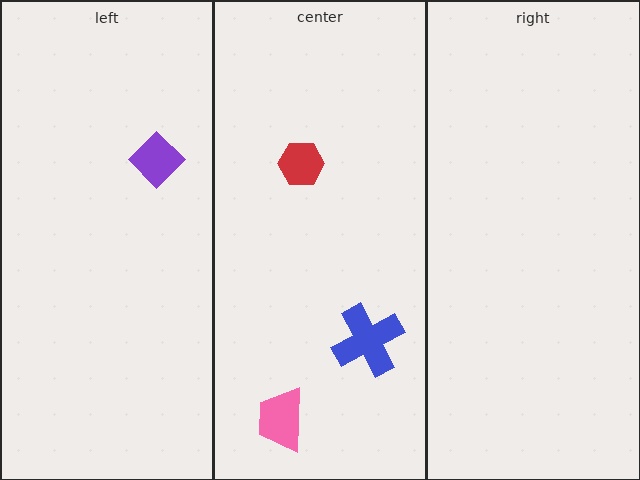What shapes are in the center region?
The pink trapezoid, the red hexagon, the blue cross.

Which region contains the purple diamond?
The left region.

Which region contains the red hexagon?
The center region.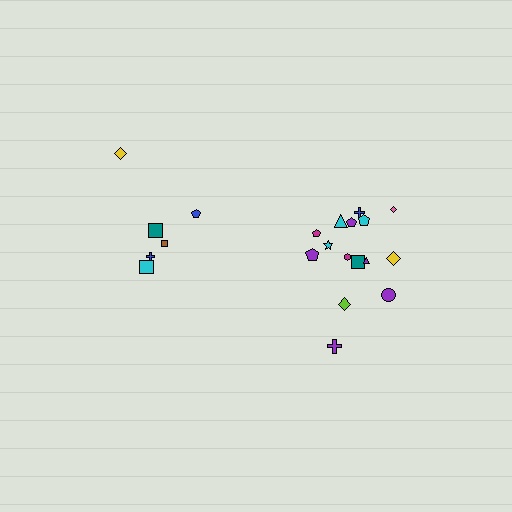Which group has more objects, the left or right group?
The right group.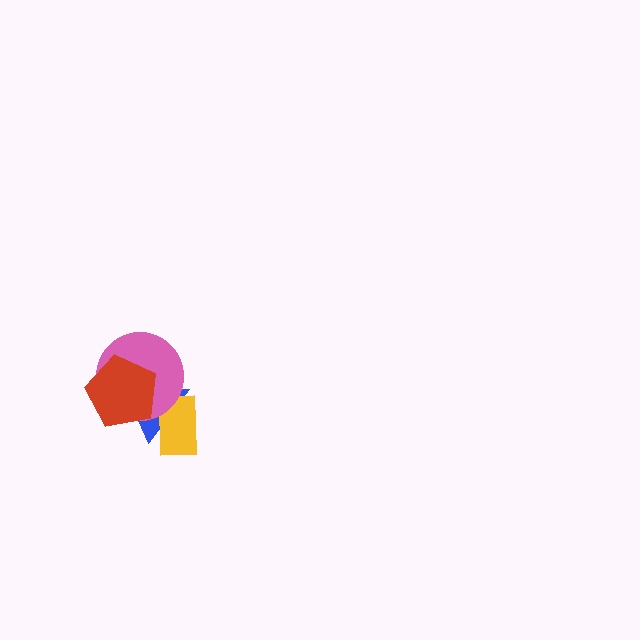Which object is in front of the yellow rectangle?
The pink circle is in front of the yellow rectangle.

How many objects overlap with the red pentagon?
2 objects overlap with the red pentagon.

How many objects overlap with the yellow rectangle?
2 objects overlap with the yellow rectangle.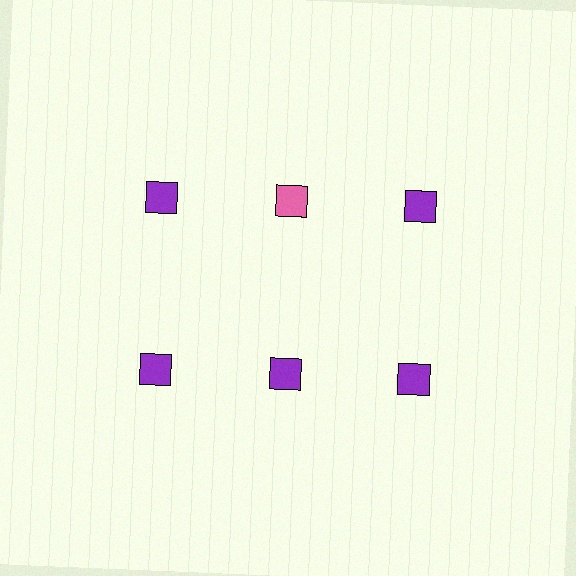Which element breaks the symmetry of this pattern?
The pink square in the top row, second from left column breaks the symmetry. All other shapes are purple squares.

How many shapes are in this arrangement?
There are 6 shapes arranged in a grid pattern.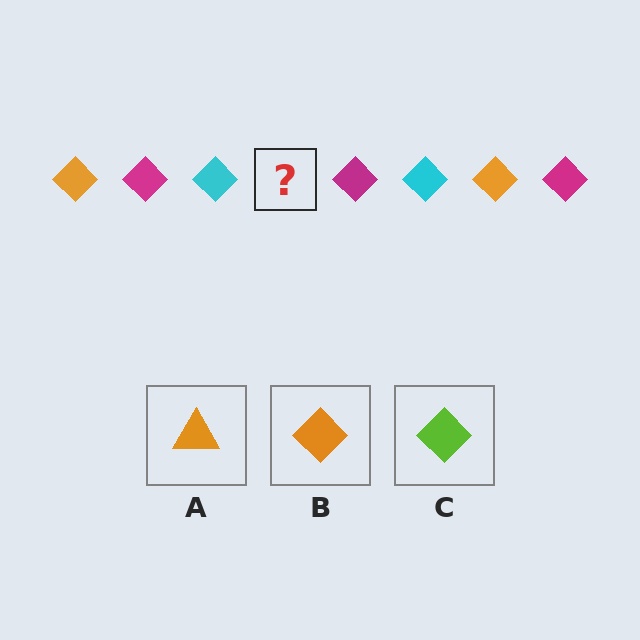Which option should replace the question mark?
Option B.